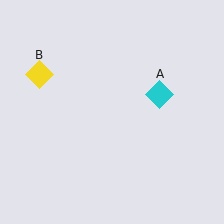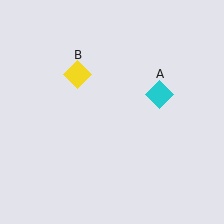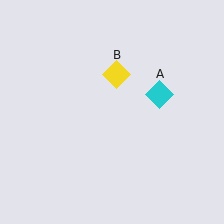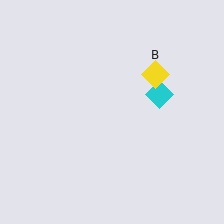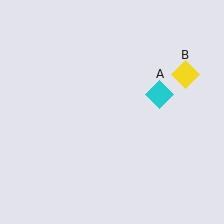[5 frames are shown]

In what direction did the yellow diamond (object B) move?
The yellow diamond (object B) moved right.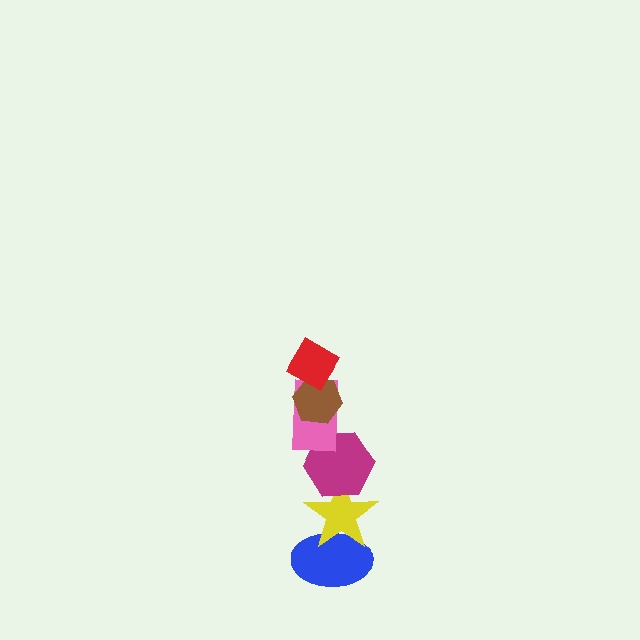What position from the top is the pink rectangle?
The pink rectangle is 3rd from the top.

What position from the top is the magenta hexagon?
The magenta hexagon is 4th from the top.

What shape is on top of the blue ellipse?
The yellow star is on top of the blue ellipse.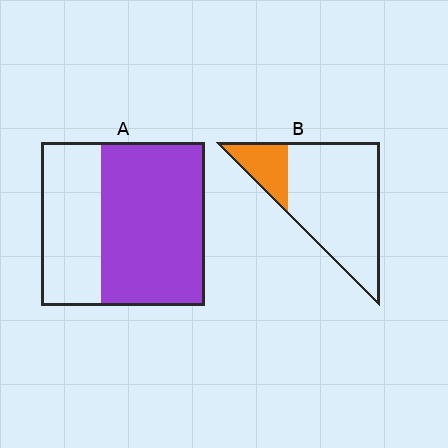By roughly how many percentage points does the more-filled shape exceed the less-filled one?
By roughly 45 percentage points (A over B).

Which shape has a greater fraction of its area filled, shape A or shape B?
Shape A.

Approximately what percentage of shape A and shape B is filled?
A is approximately 65% and B is approximately 20%.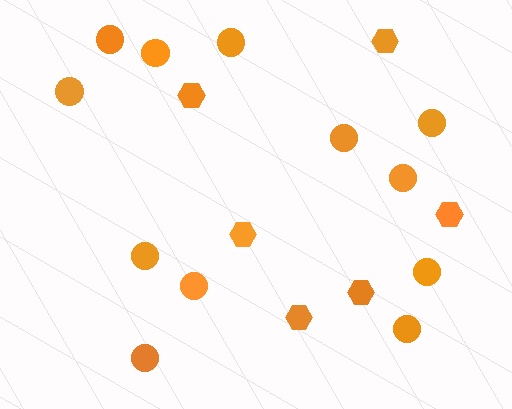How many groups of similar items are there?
There are 2 groups: one group of circles (12) and one group of hexagons (6).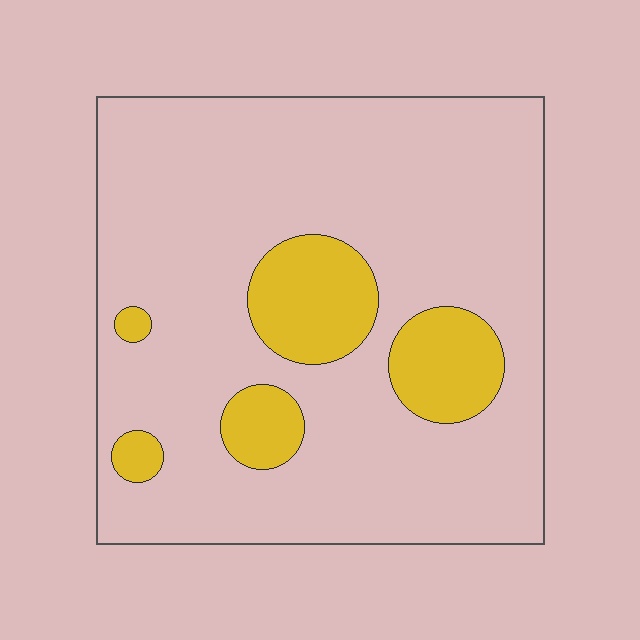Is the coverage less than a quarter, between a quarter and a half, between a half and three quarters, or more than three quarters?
Less than a quarter.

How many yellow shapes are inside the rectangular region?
5.